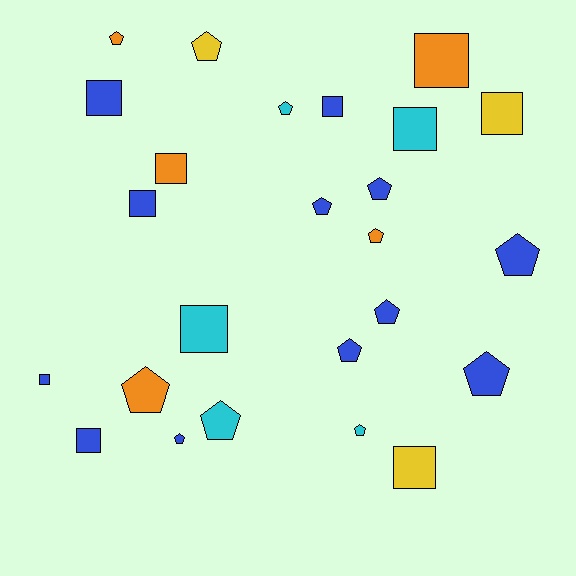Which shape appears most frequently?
Pentagon, with 14 objects.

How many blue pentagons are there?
There are 7 blue pentagons.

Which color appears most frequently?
Blue, with 12 objects.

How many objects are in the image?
There are 25 objects.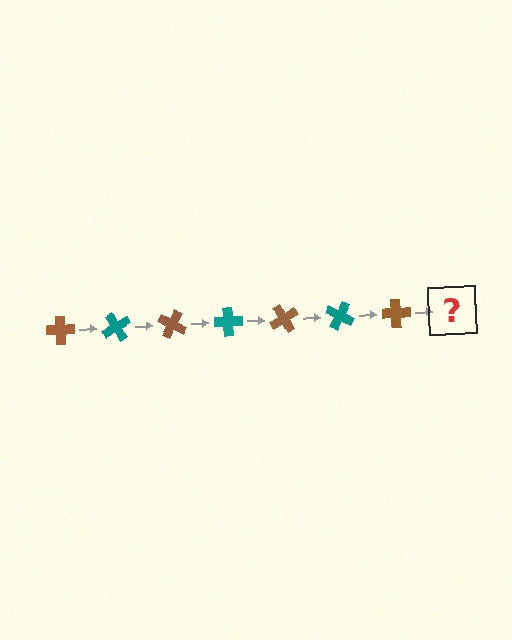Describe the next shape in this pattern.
It should be a teal cross, rotated 420 degrees from the start.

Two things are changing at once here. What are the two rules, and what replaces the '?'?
The two rules are that it rotates 60 degrees each step and the color cycles through brown and teal. The '?' should be a teal cross, rotated 420 degrees from the start.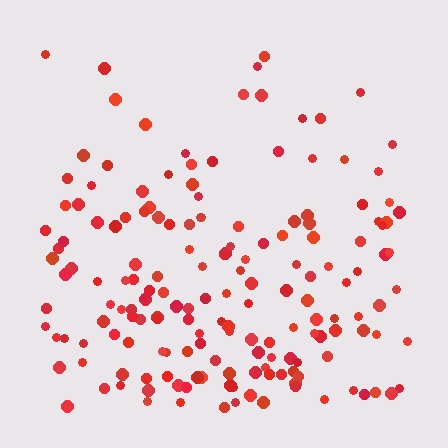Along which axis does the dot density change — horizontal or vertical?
Vertical.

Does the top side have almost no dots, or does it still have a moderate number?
Still a moderate number, just noticeably fewer than the bottom.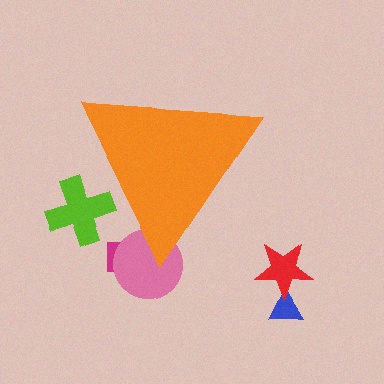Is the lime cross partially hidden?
Yes, the lime cross is partially hidden behind the orange triangle.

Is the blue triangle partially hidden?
No, the blue triangle is fully visible.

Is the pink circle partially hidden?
Yes, the pink circle is partially hidden behind the orange triangle.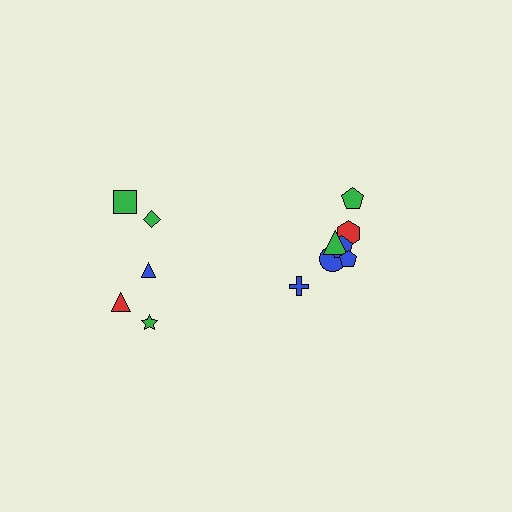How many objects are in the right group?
There are 7 objects.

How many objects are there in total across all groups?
There are 12 objects.